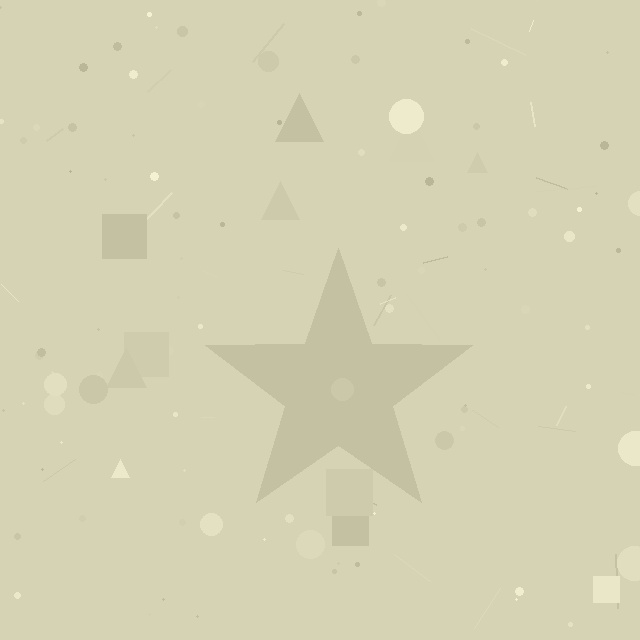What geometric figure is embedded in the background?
A star is embedded in the background.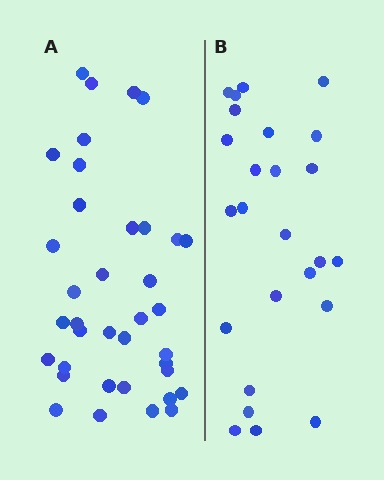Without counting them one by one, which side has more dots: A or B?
Region A (the left region) has more dots.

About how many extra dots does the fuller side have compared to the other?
Region A has roughly 12 or so more dots than region B.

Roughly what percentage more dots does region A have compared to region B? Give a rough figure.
About 50% more.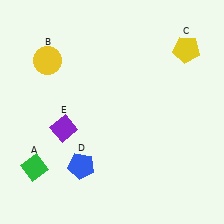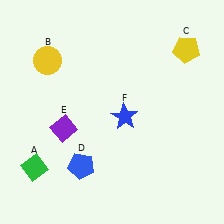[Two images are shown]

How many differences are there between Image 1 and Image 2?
There is 1 difference between the two images.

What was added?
A blue star (F) was added in Image 2.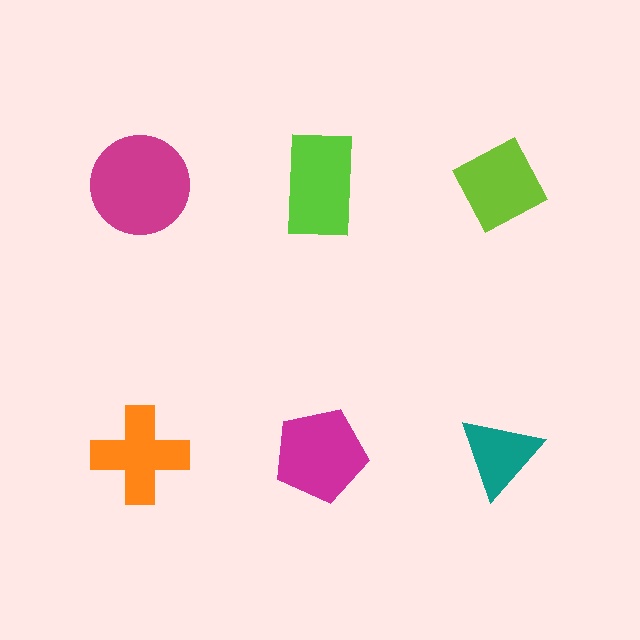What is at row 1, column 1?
A magenta circle.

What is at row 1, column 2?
A lime rectangle.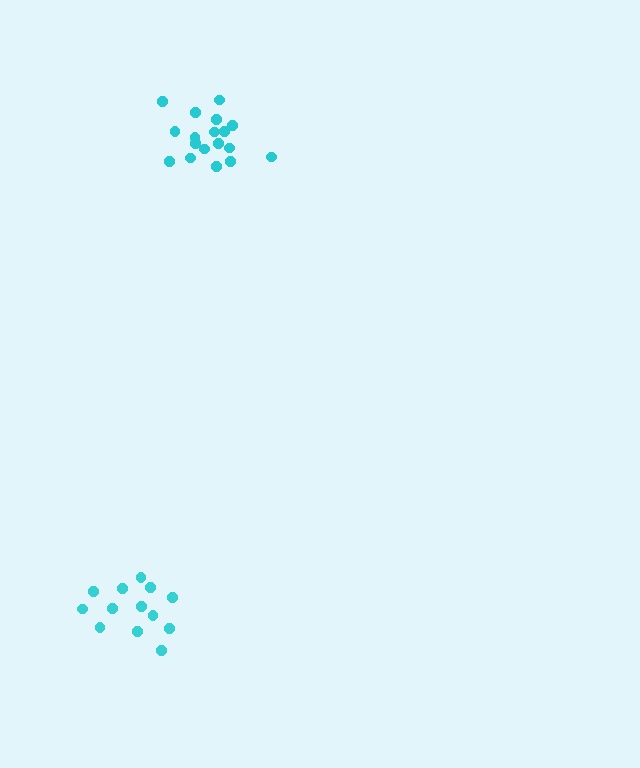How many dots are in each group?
Group 1: 18 dots, Group 2: 13 dots (31 total).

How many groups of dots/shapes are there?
There are 2 groups.